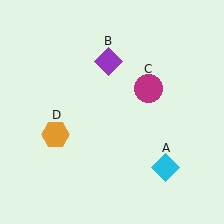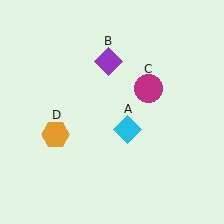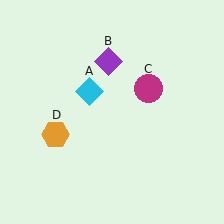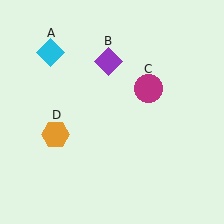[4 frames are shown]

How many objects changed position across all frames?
1 object changed position: cyan diamond (object A).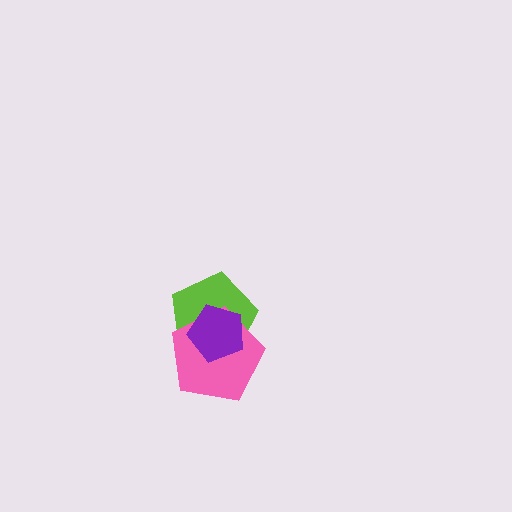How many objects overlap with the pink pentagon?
2 objects overlap with the pink pentagon.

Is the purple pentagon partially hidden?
No, no other shape covers it.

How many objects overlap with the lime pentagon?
2 objects overlap with the lime pentagon.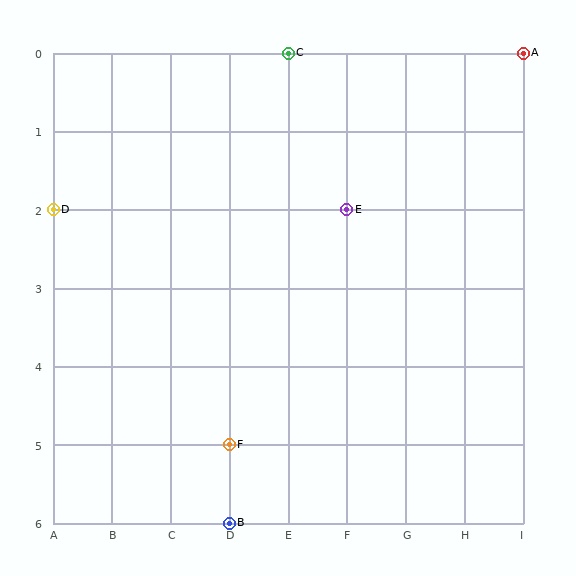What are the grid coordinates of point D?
Point D is at grid coordinates (A, 2).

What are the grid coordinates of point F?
Point F is at grid coordinates (D, 5).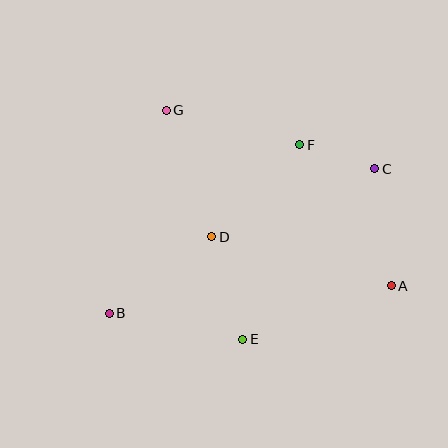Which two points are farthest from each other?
Points B and C are farthest from each other.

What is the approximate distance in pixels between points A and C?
The distance between A and C is approximately 118 pixels.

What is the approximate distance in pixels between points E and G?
The distance between E and G is approximately 242 pixels.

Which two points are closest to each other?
Points C and F are closest to each other.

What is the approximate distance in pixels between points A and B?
The distance between A and B is approximately 283 pixels.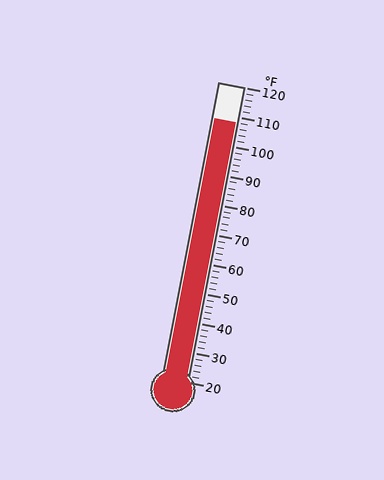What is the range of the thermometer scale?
The thermometer scale ranges from 20°F to 120°F.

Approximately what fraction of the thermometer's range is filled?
The thermometer is filled to approximately 90% of its range.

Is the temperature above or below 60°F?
The temperature is above 60°F.